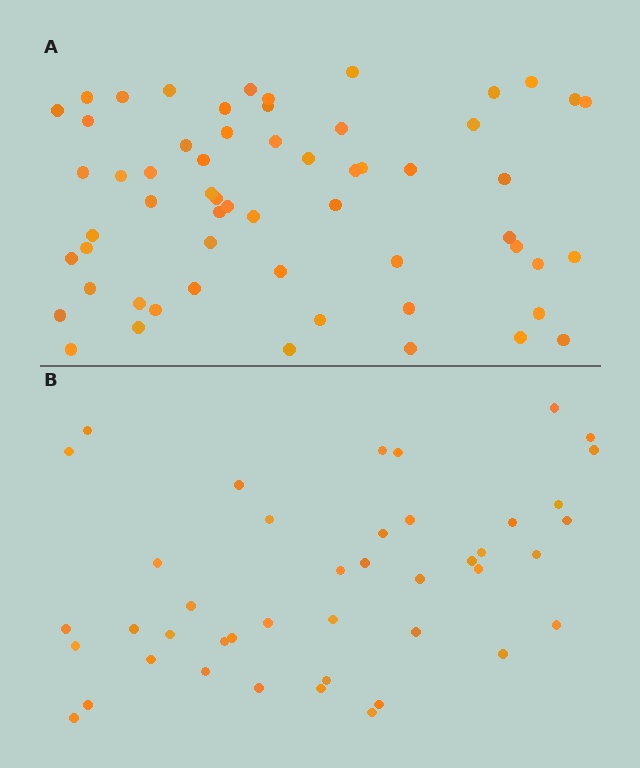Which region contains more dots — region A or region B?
Region A (the top region) has more dots.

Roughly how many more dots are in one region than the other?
Region A has approximately 15 more dots than region B.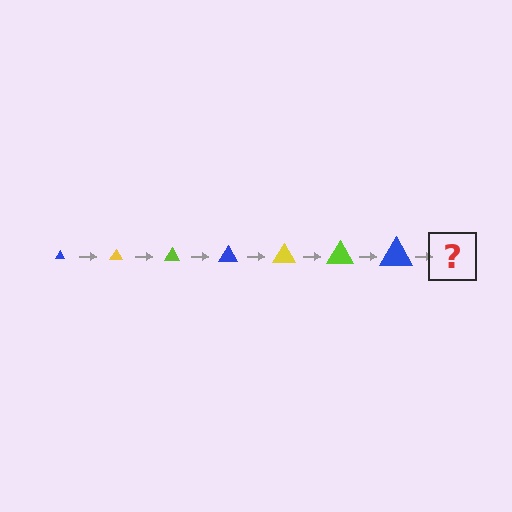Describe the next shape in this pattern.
It should be a yellow triangle, larger than the previous one.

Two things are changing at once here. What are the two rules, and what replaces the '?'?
The two rules are that the triangle grows larger each step and the color cycles through blue, yellow, and lime. The '?' should be a yellow triangle, larger than the previous one.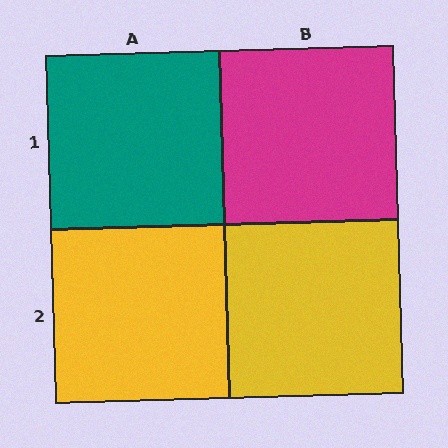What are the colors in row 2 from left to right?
Yellow, yellow.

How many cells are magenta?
1 cell is magenta.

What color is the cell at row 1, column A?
Teal.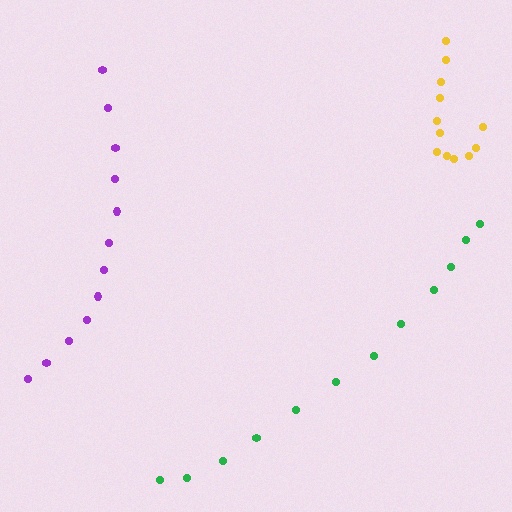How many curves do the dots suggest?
There are 3 distinct paths.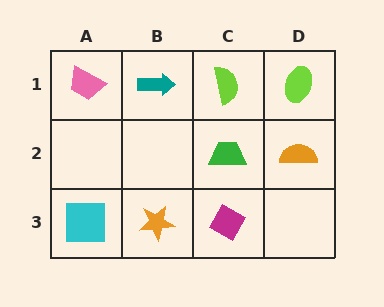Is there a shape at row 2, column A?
No, that cell is empty.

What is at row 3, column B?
An orange star.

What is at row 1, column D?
A lime ellipse.